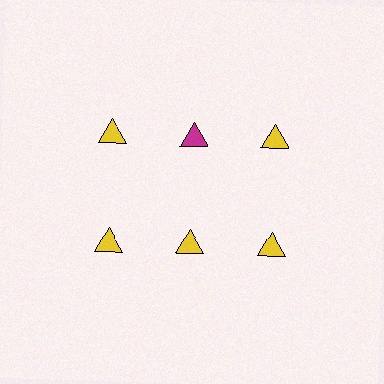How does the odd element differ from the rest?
It has a different color: magenta instead of yellow.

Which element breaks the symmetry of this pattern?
The magenta triangle in the top row, second from left column breaks the symmetry. All other shapes are yellow triangles.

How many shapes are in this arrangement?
There are 6 shapes arranged in a grid pattern.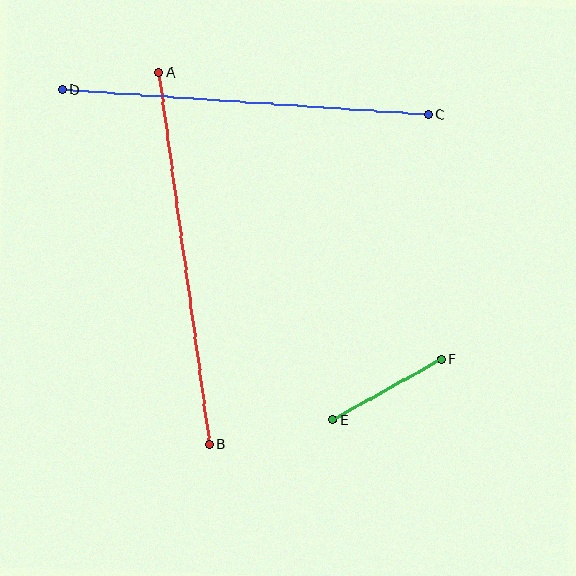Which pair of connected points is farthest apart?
Points A and B are farthest apart.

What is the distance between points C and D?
The distance is approximately 367 pixels.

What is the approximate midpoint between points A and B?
The midpoint is at approximately (184, 258) pixels.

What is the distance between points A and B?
The distance is approximately 375 pixels.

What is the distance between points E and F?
The distance is approximately 125 pixels.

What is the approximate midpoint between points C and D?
The midpoint is at approximately (245, 102) pixels.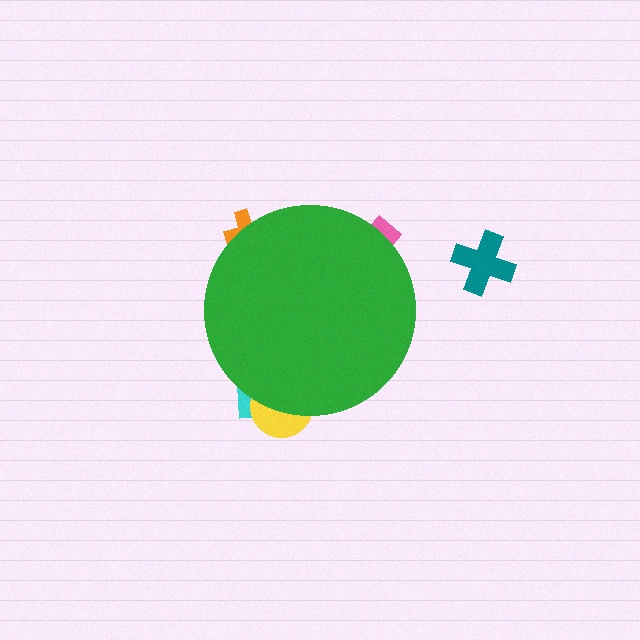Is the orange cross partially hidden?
Yes, the orange cross is partially hidden behind the green circle.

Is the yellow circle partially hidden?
Yes, the yellow circle is partially hidden behind the green circle.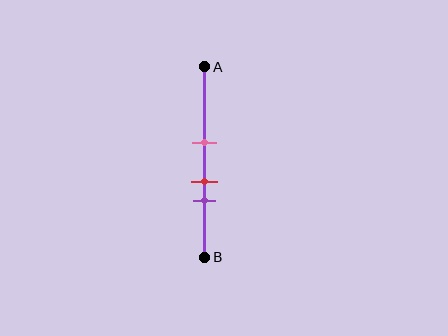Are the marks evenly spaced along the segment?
Yes, the marks are approximately evenly spaced.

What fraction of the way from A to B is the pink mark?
The pink mark is approximately 40% (0.4) of the way from A to B.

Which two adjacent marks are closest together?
The red and purple marks are the closest adjacent pair.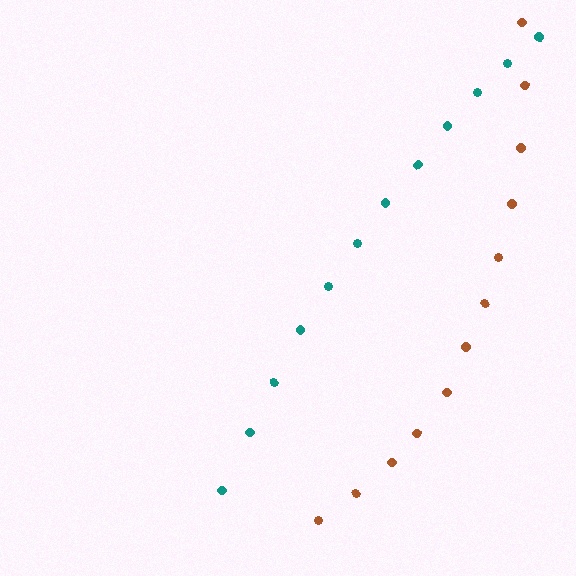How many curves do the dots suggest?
There are 2 distinct paths.